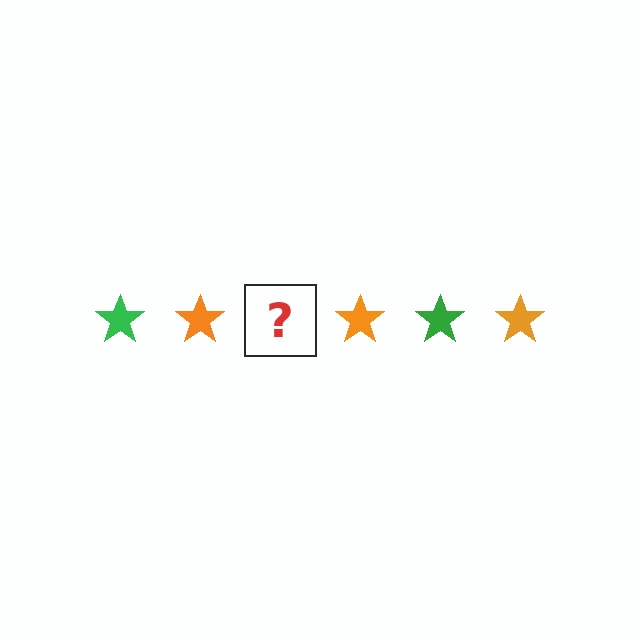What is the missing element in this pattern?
The missing element is a green star.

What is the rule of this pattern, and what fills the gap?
The rule is that the pattern cycles through green, orange stars. The gap should be filled with a green star.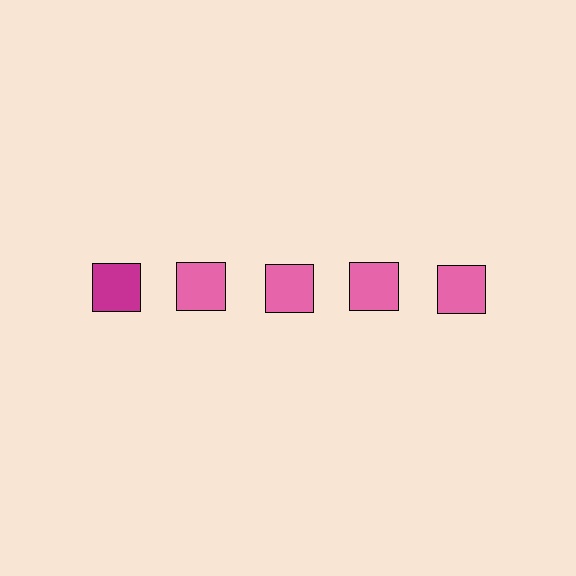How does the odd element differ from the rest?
It has a different color: magenta instead of pink.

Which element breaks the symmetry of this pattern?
The magenta square in the top row, leftmost column breaks the symmetry. All other shapes are pink squares.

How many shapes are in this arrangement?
There are 5 shapes arranged in a grid pattern.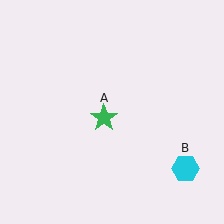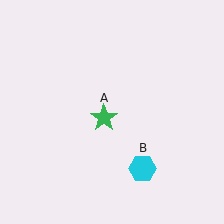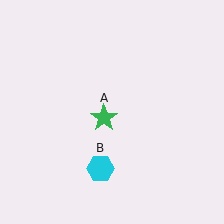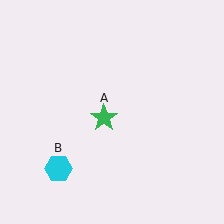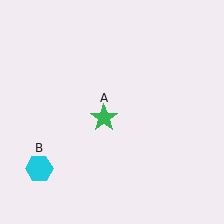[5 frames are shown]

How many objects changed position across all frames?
1 object changed position: cyan hexagon (object B).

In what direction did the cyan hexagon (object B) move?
The cyan hexagon (object B) moved left.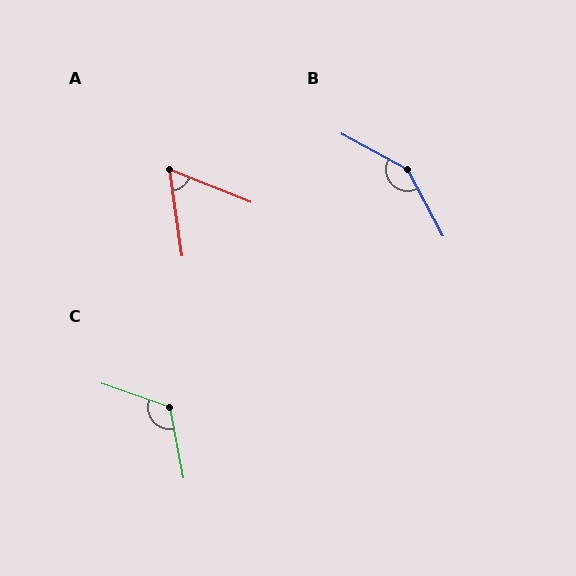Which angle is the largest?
B, at approximately 147 degrees.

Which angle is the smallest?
A, at approximately 60 degrees.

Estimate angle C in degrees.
Approximately 119 degrees.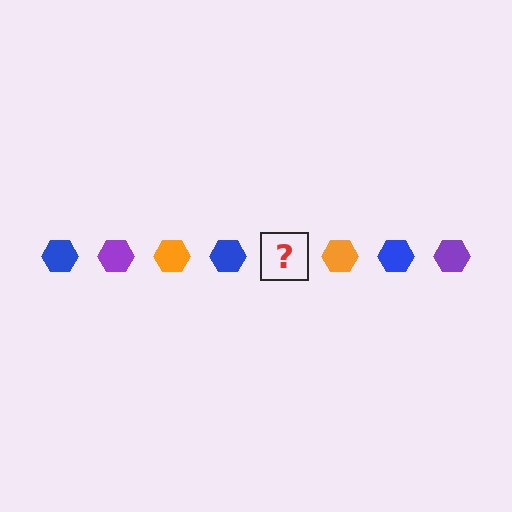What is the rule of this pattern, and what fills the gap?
The rule is that the pattern cycles through blue, purple, orange hexagons. The gap should be filled with a purple hexagon.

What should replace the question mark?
The question mark should be replaced with a purple hexagon.